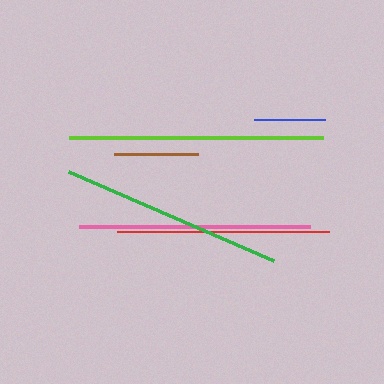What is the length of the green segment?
The green segment is approximately 223 pixels long.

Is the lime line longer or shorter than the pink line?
The lime line is longer than the pink line.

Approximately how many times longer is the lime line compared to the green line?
The lime line is approximately 1.1 times the length of the green line.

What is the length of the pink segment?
The pink segment is approximately 231 pixels long.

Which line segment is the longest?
The lime line is the longest at approximately 254 pixels.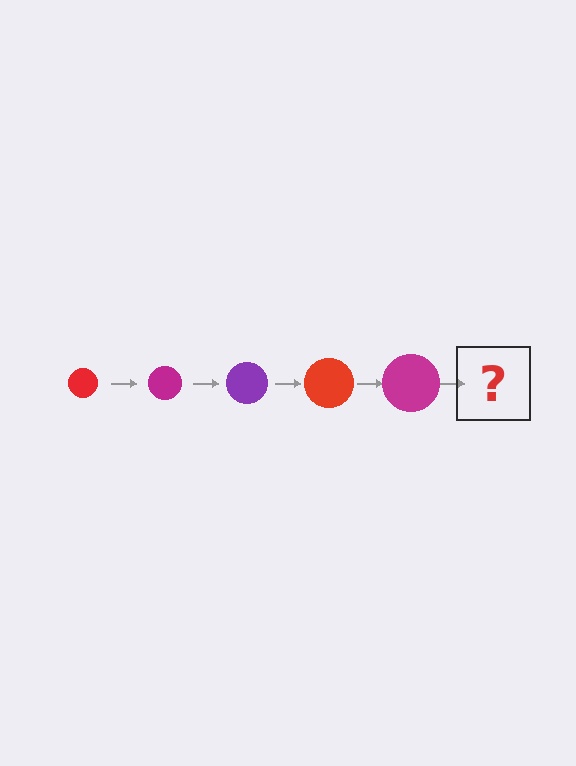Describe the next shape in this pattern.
It should be a purple circle, larger than the previous one.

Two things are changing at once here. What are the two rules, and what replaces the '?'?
The two rules are that the circle grows larger each step and the color cycles through red, magenta, and purple. The '?' should be a purple circle, larger than the previous one.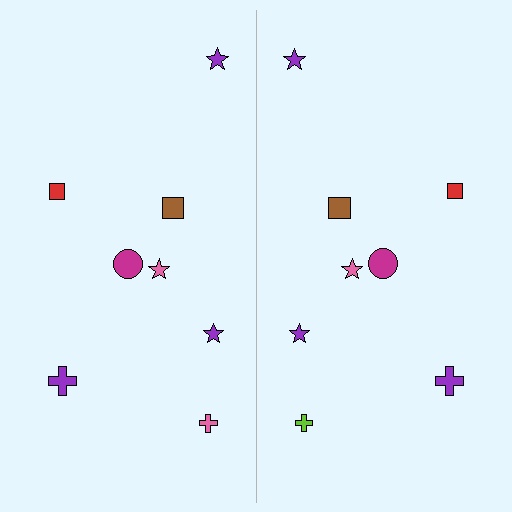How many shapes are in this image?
There are 16 shapes in this image.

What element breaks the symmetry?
The lime cross on the right side breaks the symmetry — its mirror counterpart is pink.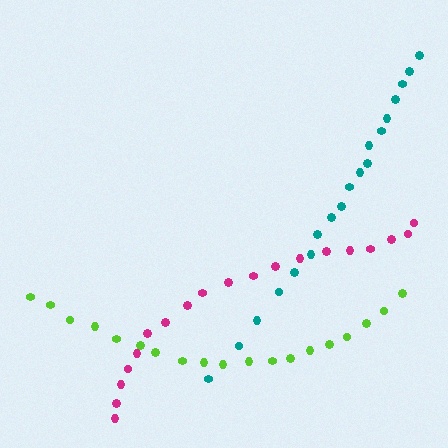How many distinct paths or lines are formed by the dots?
There are 3 distinct paths.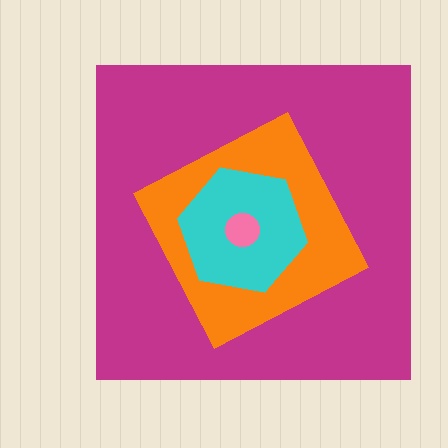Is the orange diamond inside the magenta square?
Yes.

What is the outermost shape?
The magenta square.